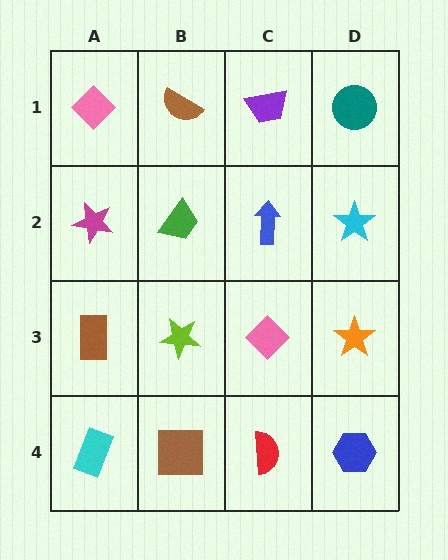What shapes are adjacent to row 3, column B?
A green trapezoid (row 2, column B), a brown square (row 4, column B), a brown rectangle (row 3, column A), a pink diamond (row 3, column C).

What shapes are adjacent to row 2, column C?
A purple trapezoid (row 1, column C), a pink diamond (row 3, column C), a green trapezoid (row 2, column B), a cyan star (row 2, column D).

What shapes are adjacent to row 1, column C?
A blue arrow (row 2, column C), a brown semicircle (row 1, column B), a teal circle (row 1, column D).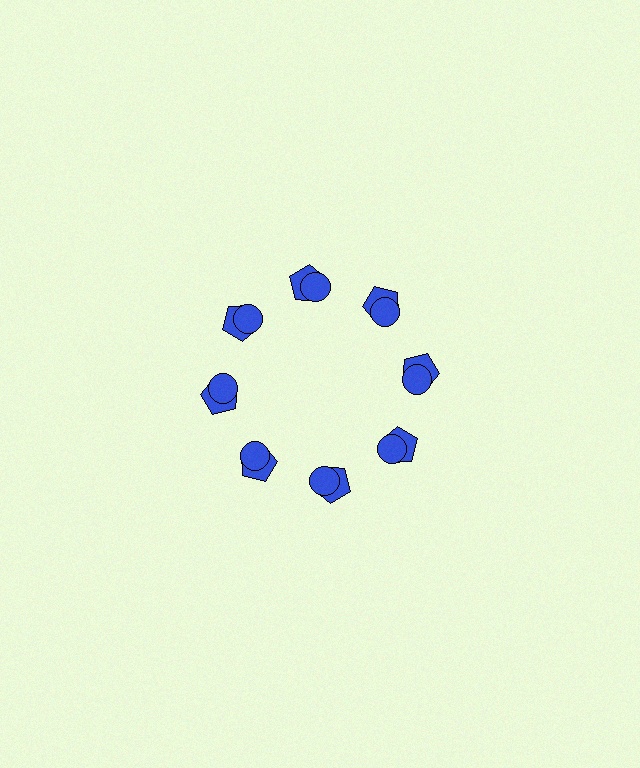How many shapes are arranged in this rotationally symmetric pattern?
There are 16 shapes, arranged in 8 groups of 2.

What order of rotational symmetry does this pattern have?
This pattern has 8-fold rotational symmetry.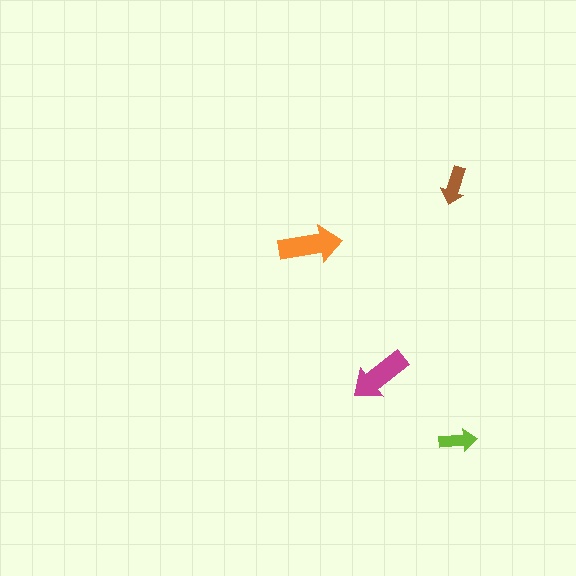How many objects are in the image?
There are 4 objects in the image.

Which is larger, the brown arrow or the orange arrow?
The orange one.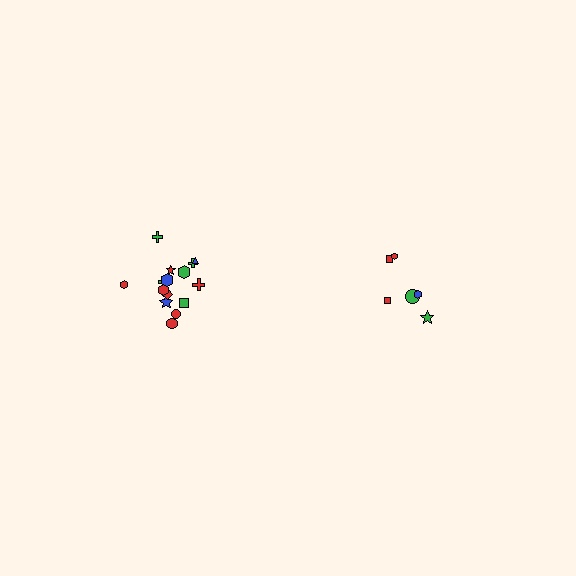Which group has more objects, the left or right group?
The left group.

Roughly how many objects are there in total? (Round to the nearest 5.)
Roughly 20 objects in total.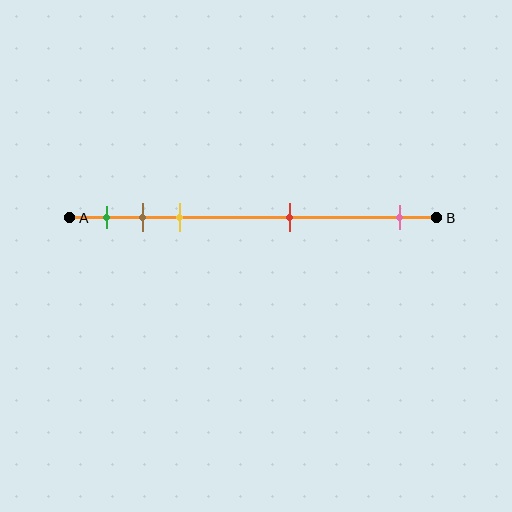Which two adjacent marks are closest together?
The brown and yellow marks are the closest adjacent pair.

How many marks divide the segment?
There are 5 marks dividing the segment.